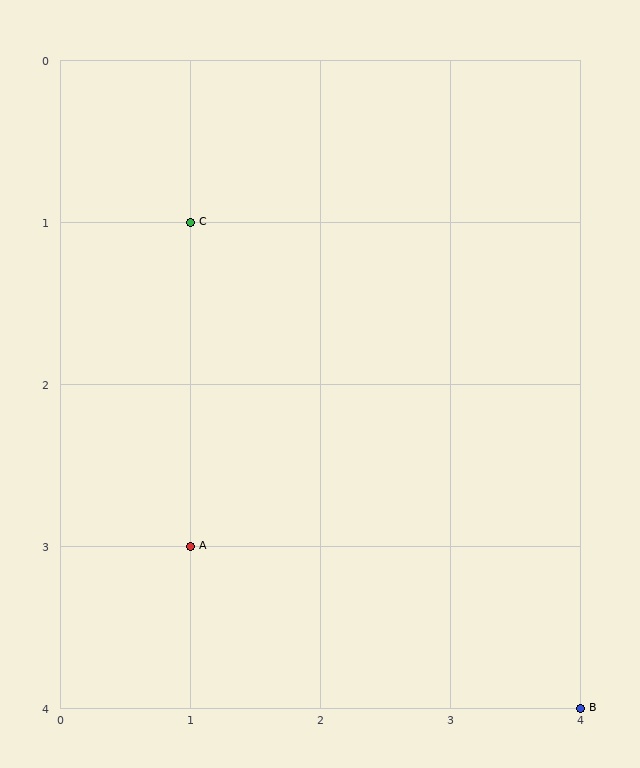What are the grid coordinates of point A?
Point A is at grid coordinates (1, 3).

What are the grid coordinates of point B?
Point B is at grid coordinates (4, 4).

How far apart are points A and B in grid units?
Points A and B are 3 columns and 1 row apart (about 3.2 grid units diagonally).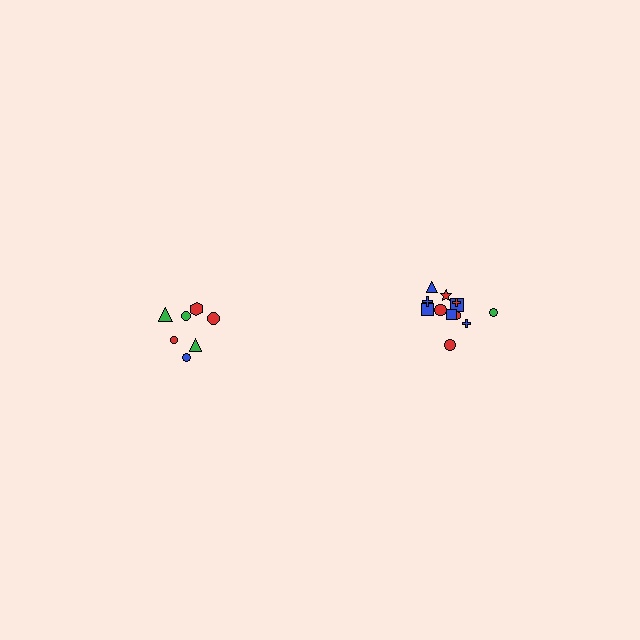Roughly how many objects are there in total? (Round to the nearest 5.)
Roughly 20 objects in total.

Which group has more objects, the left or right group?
The right group.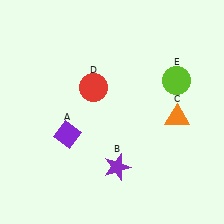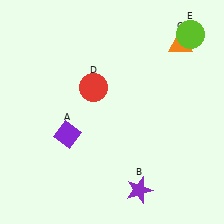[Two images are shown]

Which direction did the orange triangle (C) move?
The orange triangle (C) moved up.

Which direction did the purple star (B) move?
The purple star (B) moved down.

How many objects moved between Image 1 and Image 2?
3 objects moved between the two images.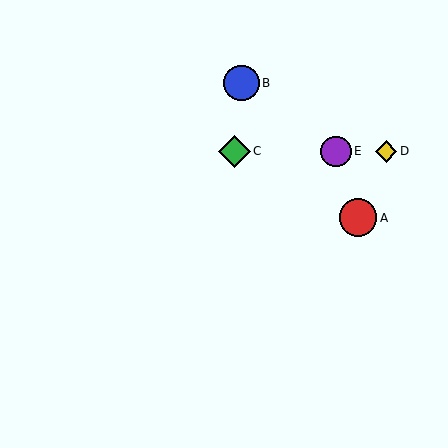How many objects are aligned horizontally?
3 objects (C, D, E) are aligned horizontally.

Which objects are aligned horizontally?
Objects C, D, E are aligned horizontally.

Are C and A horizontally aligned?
No, C is at y≈151 and A is at y≈218.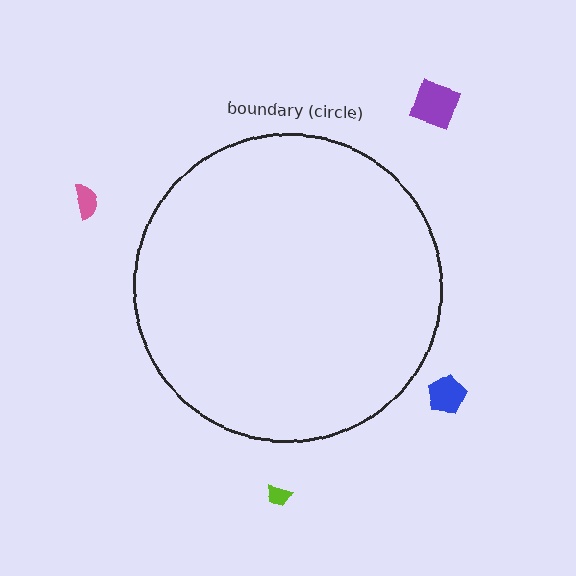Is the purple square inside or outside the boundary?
Outside.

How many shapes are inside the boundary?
0 inside, 4 outside.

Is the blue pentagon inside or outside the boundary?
Outside.